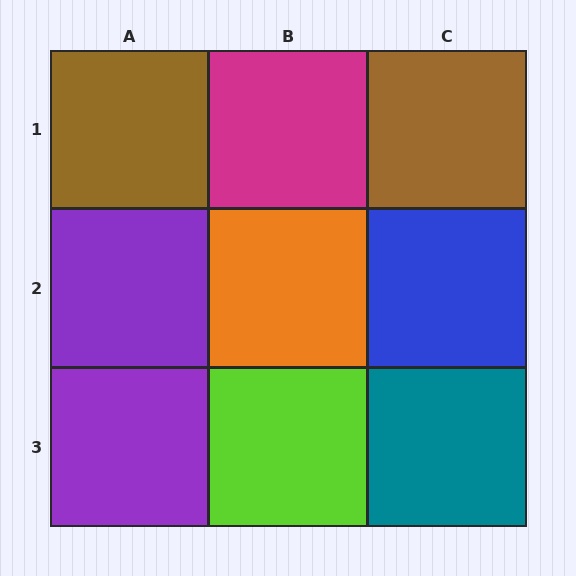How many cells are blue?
1 cell is blue.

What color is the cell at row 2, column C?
Blue.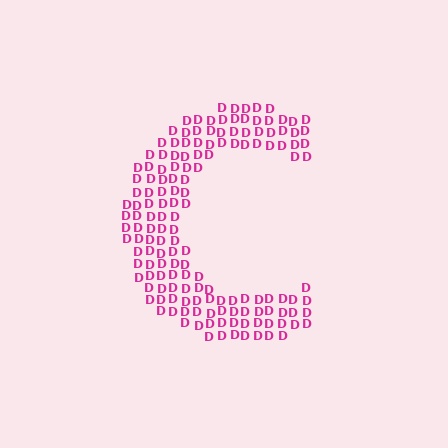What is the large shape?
The large shape is the letter C.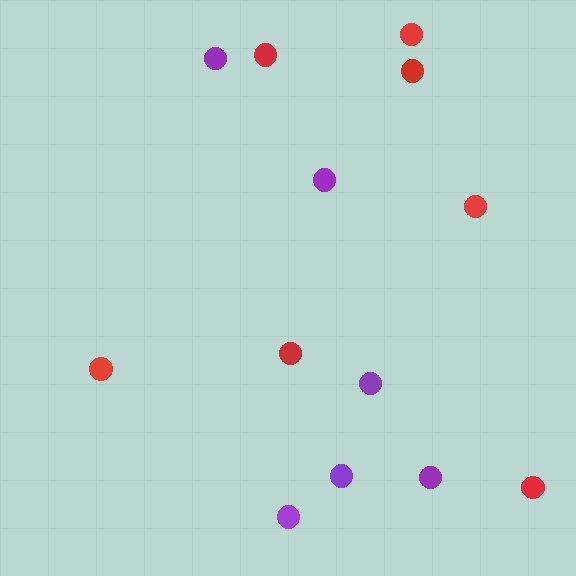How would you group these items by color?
There are 2 groups: one group of red circles (7) and one group of purple circles (6).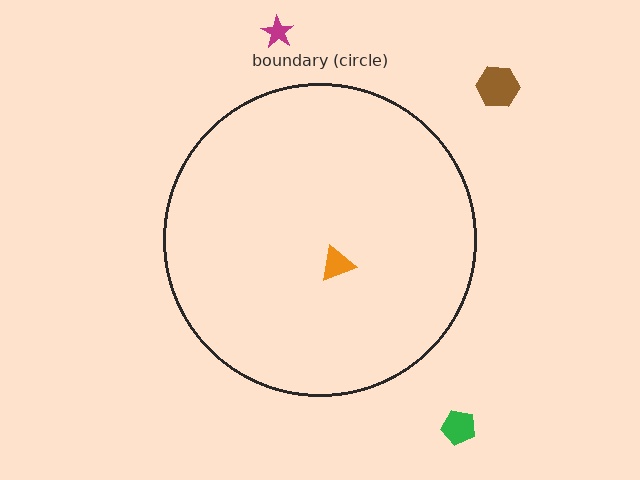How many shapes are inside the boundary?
1 inside, 3 outside.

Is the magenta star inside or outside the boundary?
Outside.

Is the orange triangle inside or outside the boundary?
Inside.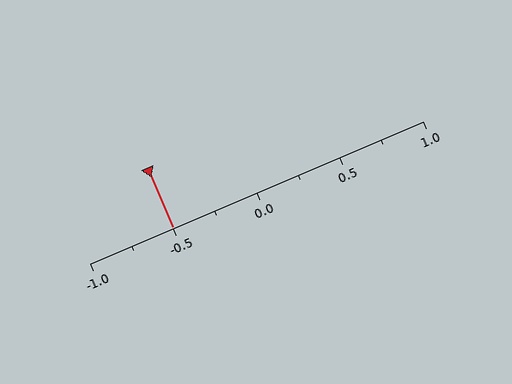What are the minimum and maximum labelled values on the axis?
The axis runs from -1.0 to 1.0.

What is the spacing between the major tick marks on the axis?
The major ticks are spaced 0.5 apart.